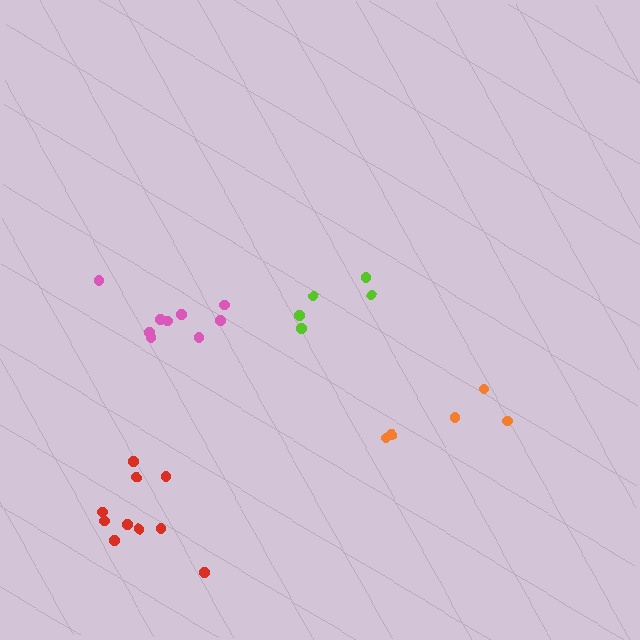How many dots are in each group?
Group 1: 5 dots, Group 2: 9 dots, Group 3: 5 dots, Group 4: 10 dots (29 total).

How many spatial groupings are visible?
There are 4 spatial groupings.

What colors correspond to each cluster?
The clusters are colored: lime, pink, orange, red.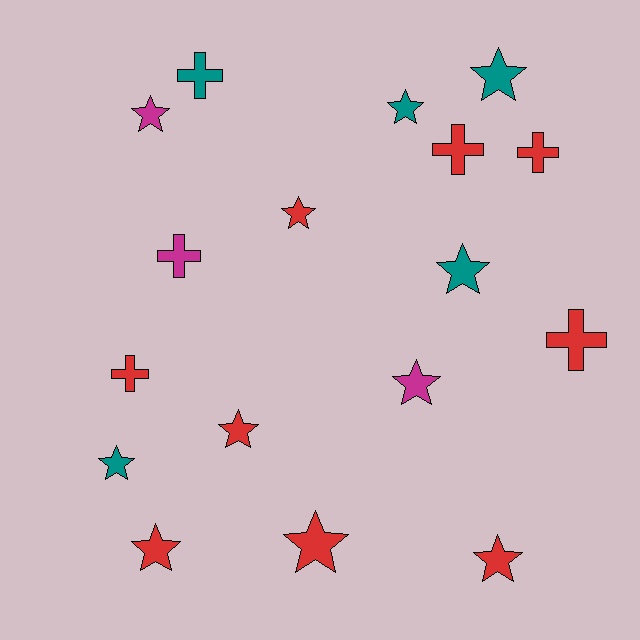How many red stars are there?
There are 5 red stars.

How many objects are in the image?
There are 17 objects.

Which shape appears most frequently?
Star, with 11 objects.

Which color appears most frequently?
Red, with 9 objects.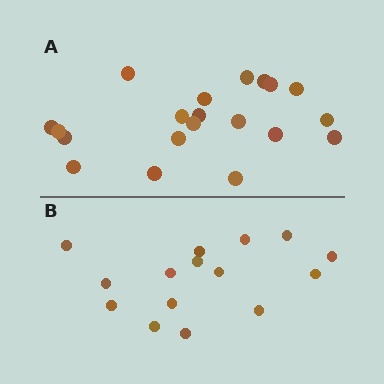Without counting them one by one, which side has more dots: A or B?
Region A (the top region) has more dots.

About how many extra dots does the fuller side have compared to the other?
Region A has about 5 more dots than region B.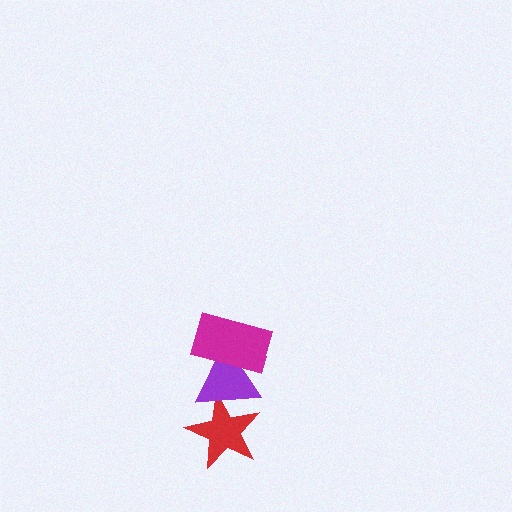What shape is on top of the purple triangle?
The magenta rectangle is on top of the purple triangle.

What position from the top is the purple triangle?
The purple triangle is 2nd from the top.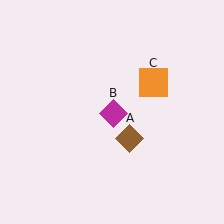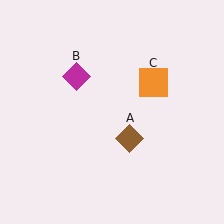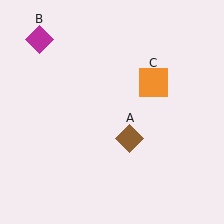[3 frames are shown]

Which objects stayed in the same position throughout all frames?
Brown diamond (object A) and orange square (object C) remained stationary.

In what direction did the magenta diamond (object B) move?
The magenta diamond (object B) moved up and to the left.